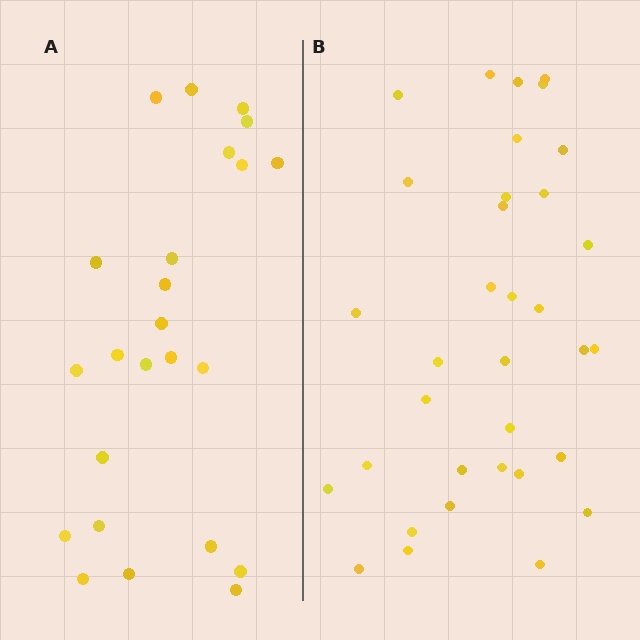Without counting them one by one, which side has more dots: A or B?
Region B (the right region) has more dots.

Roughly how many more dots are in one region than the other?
Region B has roughly 10 or so more dots than region A.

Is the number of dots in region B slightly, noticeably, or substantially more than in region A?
Region B has noticeably more, but not dramatically so. The ratio is roughly 1.4 to 1.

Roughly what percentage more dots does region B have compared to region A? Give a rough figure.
About 40% more.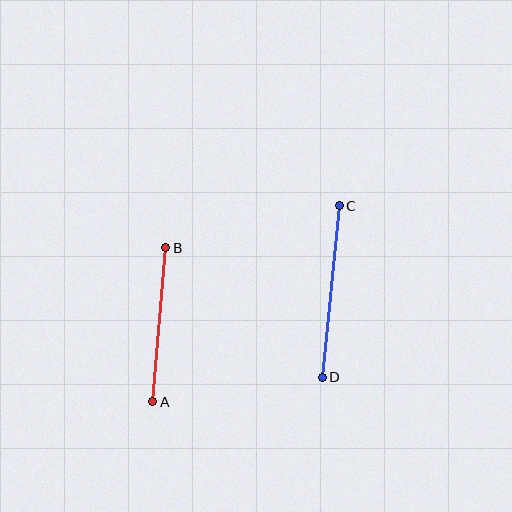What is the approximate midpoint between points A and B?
The midpoint is at approximately (159, 325) pixels.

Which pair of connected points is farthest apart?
Points C and D are farthest apart.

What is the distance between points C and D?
The distance is approximately 172 pixels.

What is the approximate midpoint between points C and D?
The midpoint is at approximately (331, 292) pixels.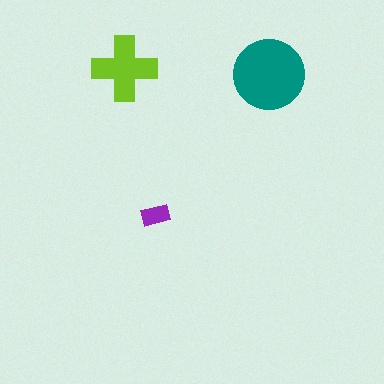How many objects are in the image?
There are 3 objects in the image.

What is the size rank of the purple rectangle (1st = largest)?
3rd.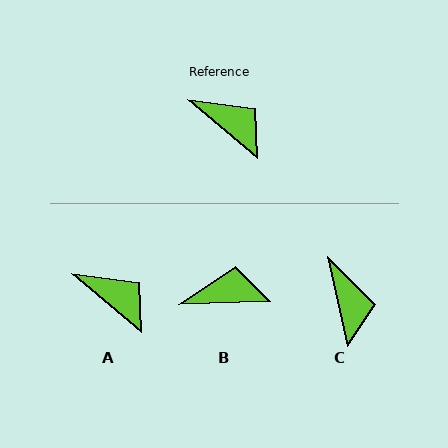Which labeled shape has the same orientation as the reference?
A.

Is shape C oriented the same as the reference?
No, it is off by about 37 degrees.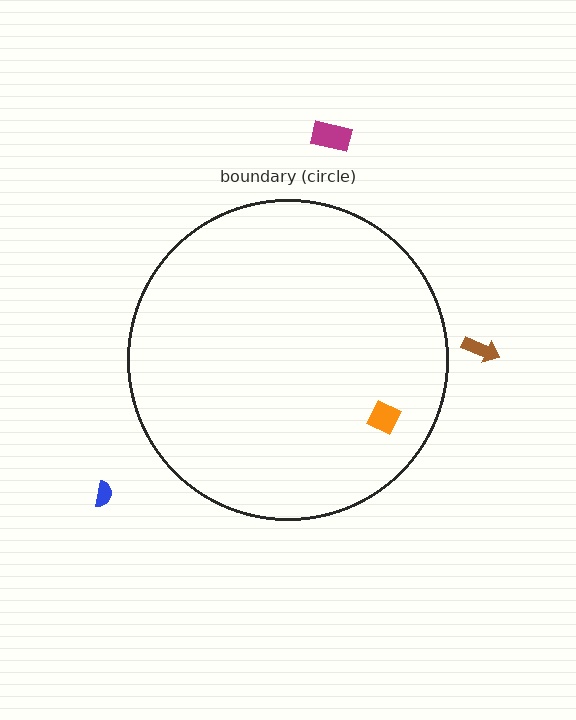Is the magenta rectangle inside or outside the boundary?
Outside.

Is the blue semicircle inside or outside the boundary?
Outside.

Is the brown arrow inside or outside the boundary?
Outside.